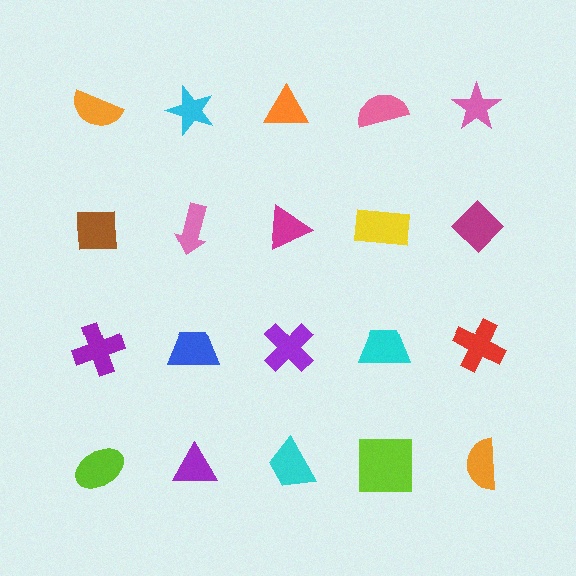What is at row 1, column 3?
An orange triangle.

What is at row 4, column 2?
A purple triangle.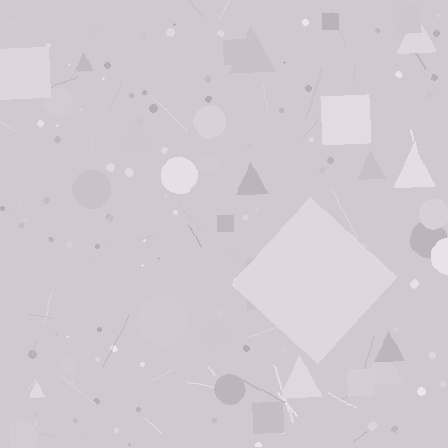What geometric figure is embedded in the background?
A diamond is embedded in the background.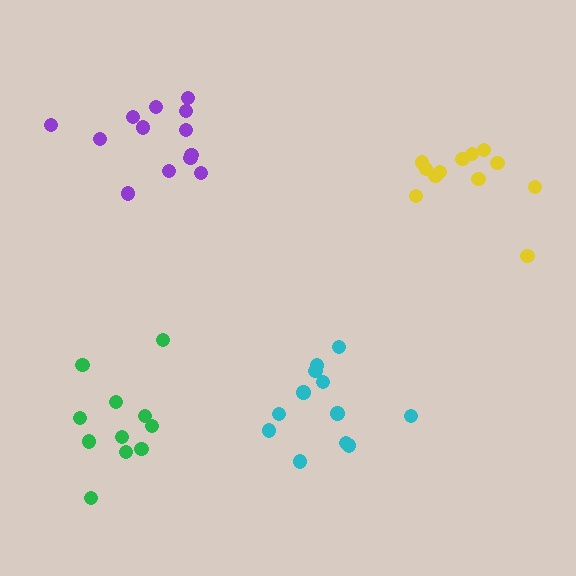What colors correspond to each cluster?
The clusters are colored: purple, cyan, yellow, green.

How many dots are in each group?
Group 1: 13 dots, Group 2: 12 dots, Group 3: 12 dots, Group 4: 11 dots (48 total).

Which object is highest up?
The purple cluster is topmost.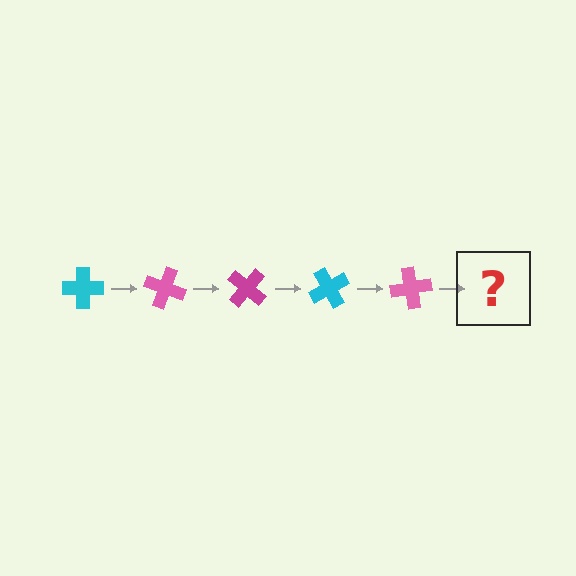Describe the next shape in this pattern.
It should be a magenta cross, rotated 100 degrees from the start.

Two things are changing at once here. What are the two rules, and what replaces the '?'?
The two rules are that it rotates 20 degrees each step and the color cycles through cyan, pink, and magenta. The '?' should be a magenta cross, rotated 100 degrees from the start.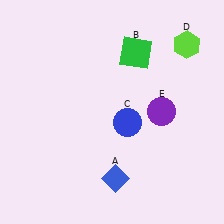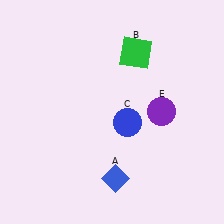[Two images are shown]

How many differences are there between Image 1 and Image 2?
There is 1 difference between the two images.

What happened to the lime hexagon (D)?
The lime hexagon (D) was removed in Image 2. It was in the top-right area of Image 1.